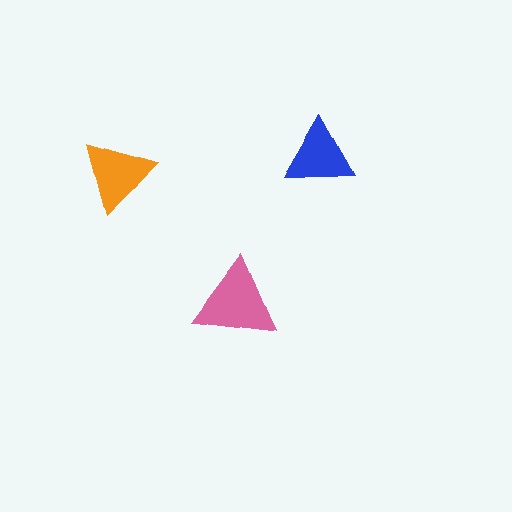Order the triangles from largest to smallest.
the pink one, the orange one, the blue one.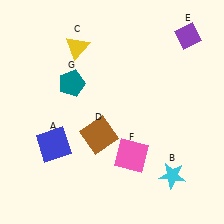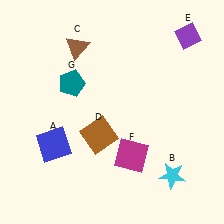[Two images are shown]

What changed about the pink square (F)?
In Image 1, F is pink. In Image 2, it changed to magenta.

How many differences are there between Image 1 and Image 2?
There are 2 differences between the two images.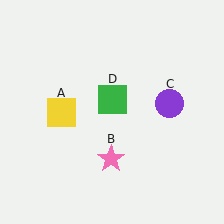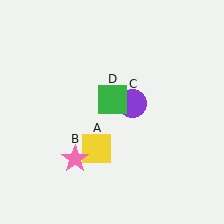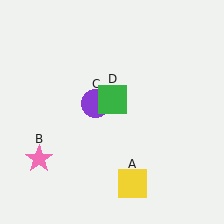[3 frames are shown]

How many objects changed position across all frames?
3 objects changed position: yellow square (object A), pink star (object B), purple circle (object C).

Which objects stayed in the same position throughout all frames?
Green square (object D) remained stationary.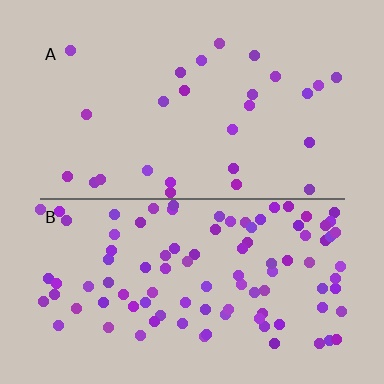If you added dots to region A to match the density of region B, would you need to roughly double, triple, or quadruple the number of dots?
Approximately quadruple.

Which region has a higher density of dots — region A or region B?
B (the bottom).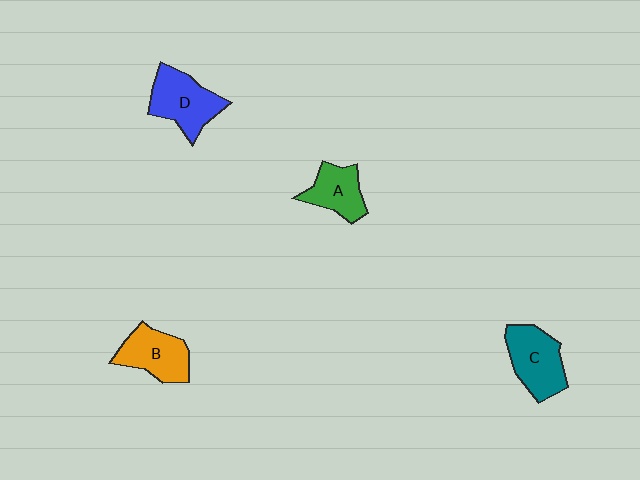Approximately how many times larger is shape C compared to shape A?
Approximately 1.3 times.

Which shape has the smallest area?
Shape A (green).